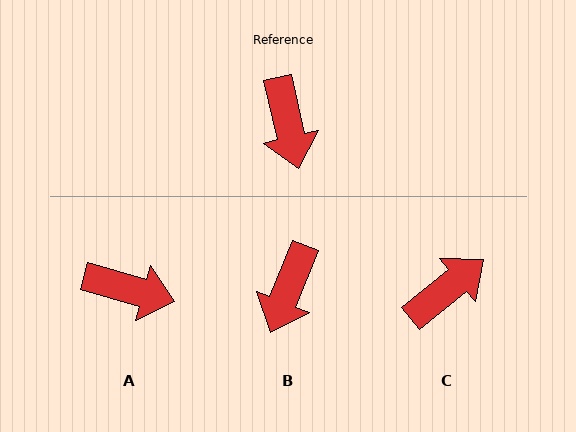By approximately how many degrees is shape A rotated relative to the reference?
Approximately 61 degrees counter-clockwise.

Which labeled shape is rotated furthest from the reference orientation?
C, about 116 degrees away.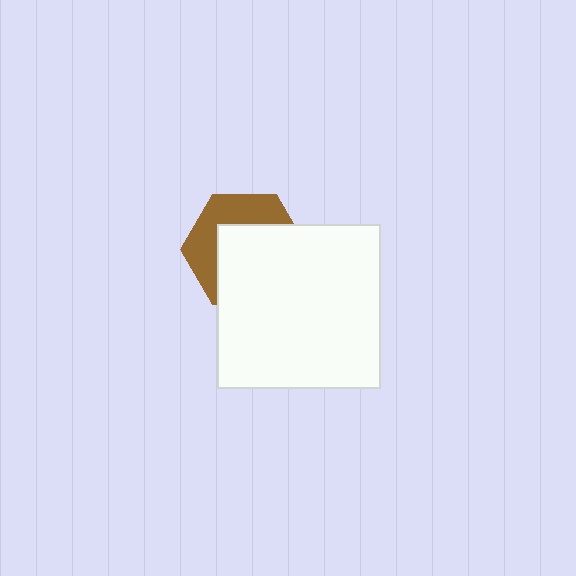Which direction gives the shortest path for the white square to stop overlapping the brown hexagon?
Moving toward the lower-right gives the shortest separation.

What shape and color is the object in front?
The object in front is a white square.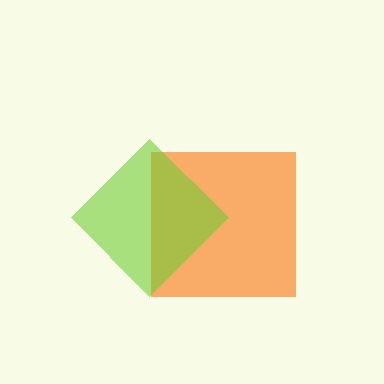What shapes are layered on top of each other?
The layered shapes are: an orange square, a lime diamond.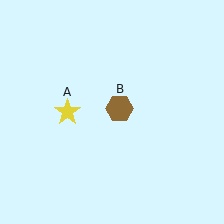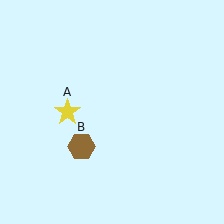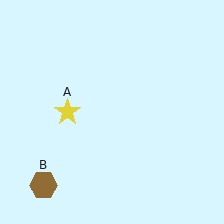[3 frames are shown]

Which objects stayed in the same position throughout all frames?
Yellow star (object A) remained stationary.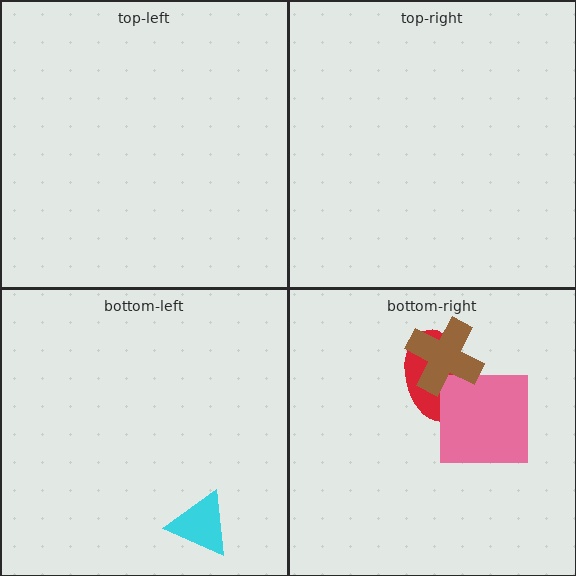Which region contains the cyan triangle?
The bottom-left region.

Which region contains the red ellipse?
The bottom-right region.